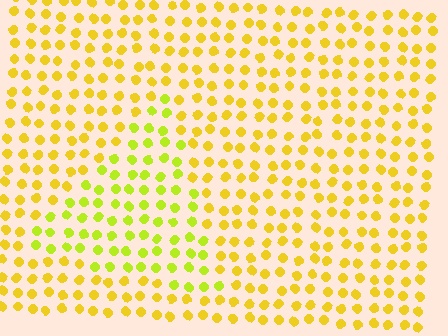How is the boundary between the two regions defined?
The boundary is defined purely by a slight shift in hue (about 26 degrees). Spacing, size, and orientation are identical on both sides.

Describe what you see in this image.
The image is filled with small yellow elements in a uniform arrangement. A triangle-shaped region is visible where the elements are tinted to a slightly different hue, forming a subtle color boundary.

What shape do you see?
I see a triangle.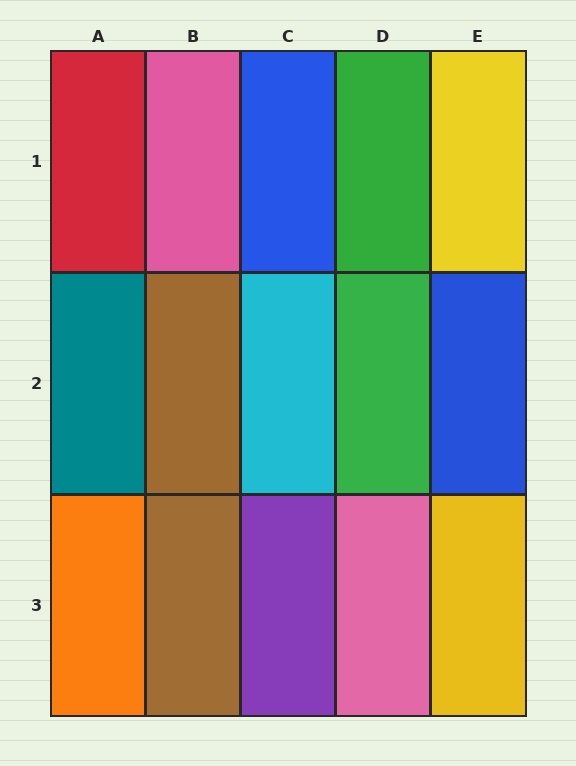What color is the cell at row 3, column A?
Orange.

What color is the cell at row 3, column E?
Yellow.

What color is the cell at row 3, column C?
Purple.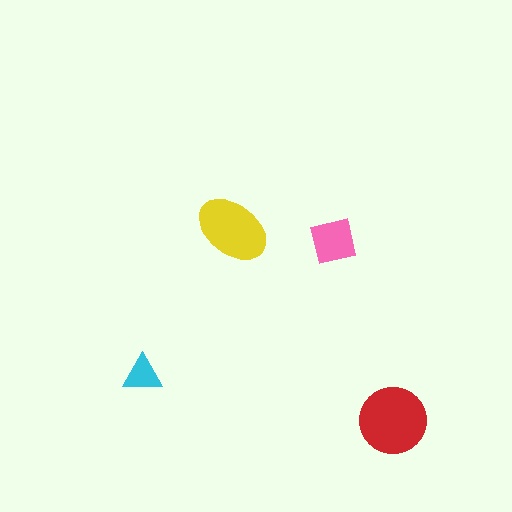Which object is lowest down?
The red circle is bottommost.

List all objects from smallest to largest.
The cyan triangle, the pink square, the yellow ellipse, the red circle.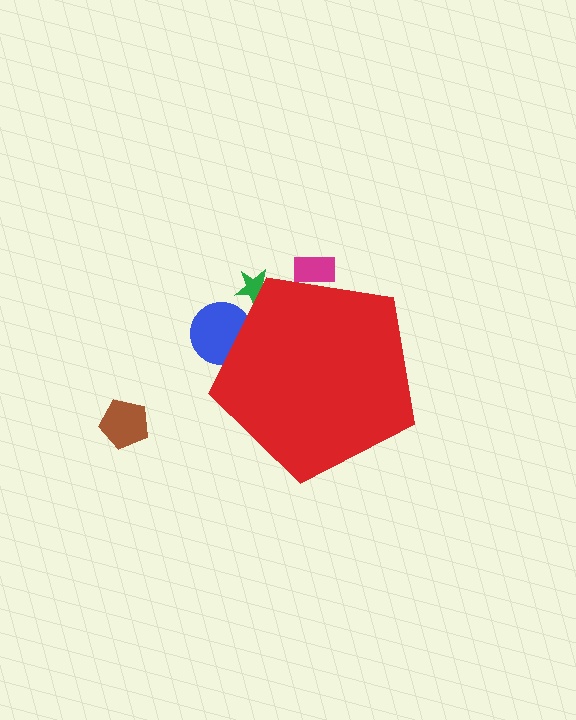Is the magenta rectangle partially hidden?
Yes, the magenta rectangle is partially hidden behind the red pentagon.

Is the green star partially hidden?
Yes, the green star is partially hidden behind the red pentagon.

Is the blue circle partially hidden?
Yes, the blue circle is partially hidden behind the red pentagon.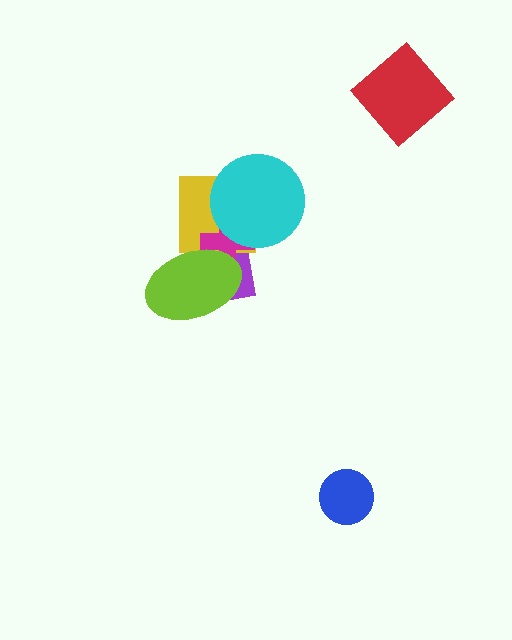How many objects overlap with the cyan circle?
3 objects overlap with the cyan circle.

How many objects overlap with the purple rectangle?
4 objects overlap with the purple rectangle.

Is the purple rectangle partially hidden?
Yes, it is partially covered by another shape.